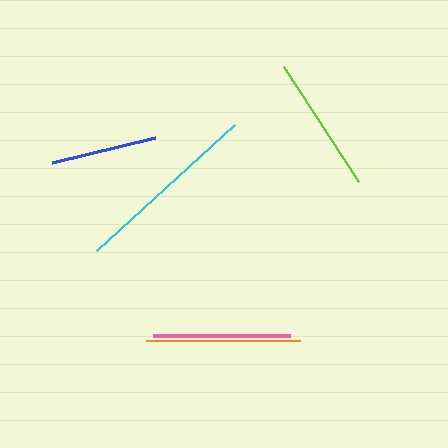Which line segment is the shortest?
The blue line is the shortest at approximately 105 pixels.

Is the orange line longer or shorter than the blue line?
The orange line is longer than the blue line.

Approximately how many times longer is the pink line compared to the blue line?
The pink line is approximately 1.3 times the length of the blue line.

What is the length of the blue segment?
The blue segment is approximately 105 pixels long.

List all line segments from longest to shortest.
From longest to shortest: cyan, orange, lime, pink, blue.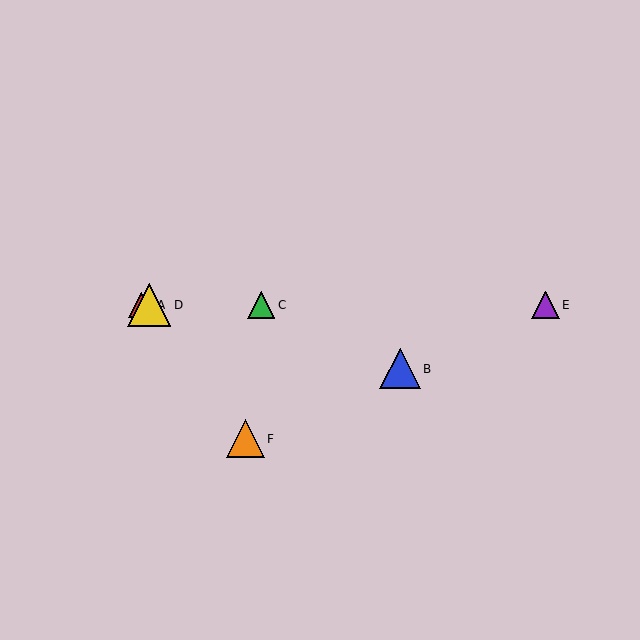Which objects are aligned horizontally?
Objects A, C, D, E are aligned horizontally.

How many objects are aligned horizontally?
4 objects (A, C, D, E) are aligned horizontally.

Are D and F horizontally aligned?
No, D is at y≈305 and F is at y≈439.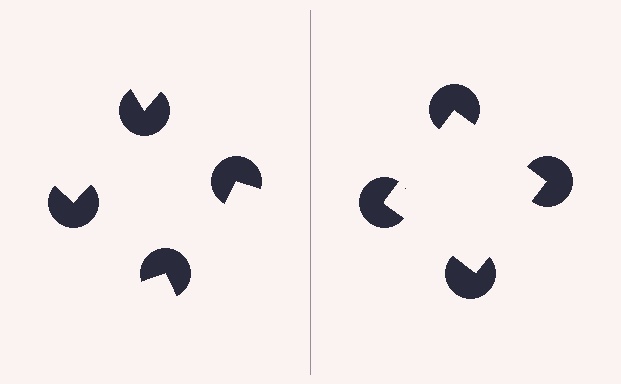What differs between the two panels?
The pac-man discs are positioned identically on both sides; only the wedge orientations differ. On the right they align to a square; on the left they are misaligned.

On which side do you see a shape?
An illusory square appears on the right side. On the left side the wedge cuts are rotated, so no coherent shape forms.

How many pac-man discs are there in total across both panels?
8 — 4 on each side.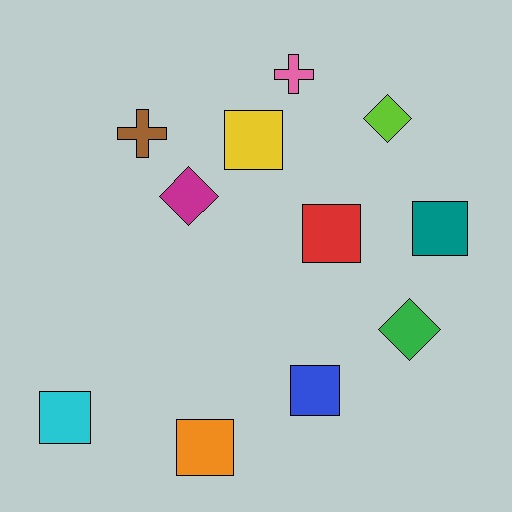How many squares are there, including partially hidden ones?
There are 6 squares.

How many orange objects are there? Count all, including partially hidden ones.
There is 1 orange object.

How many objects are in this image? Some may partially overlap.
There are 11 objects.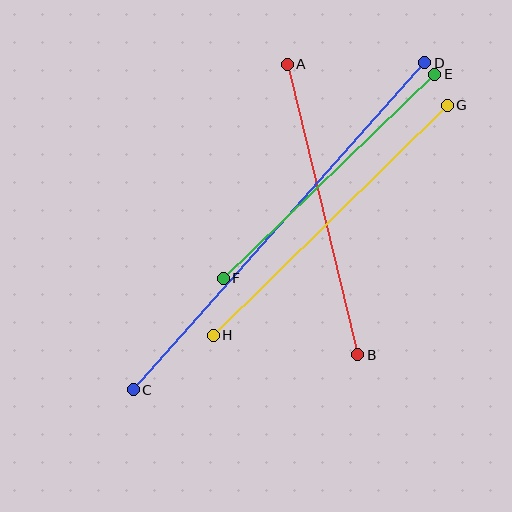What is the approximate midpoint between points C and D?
The midpoint is at approximately (279, 226) pixels.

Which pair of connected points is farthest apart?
Points C and D are farthest apart.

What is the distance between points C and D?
The distance is approximately 438 pixels.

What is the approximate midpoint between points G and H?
The midpoint is at approximately (330, 220) pixels.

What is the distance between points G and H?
The distance is approximately 328 pixels.